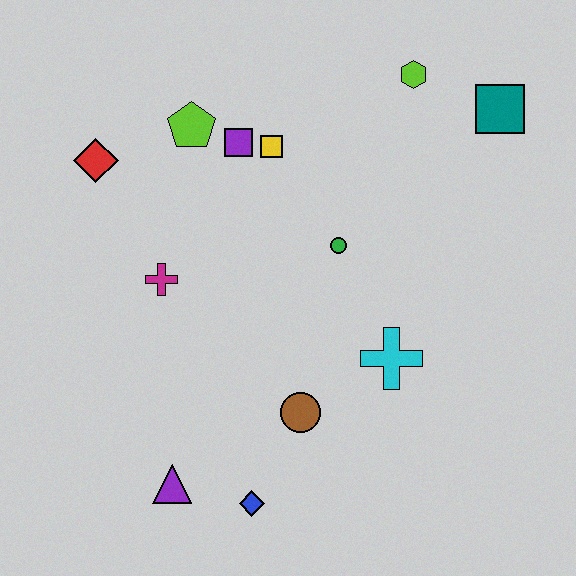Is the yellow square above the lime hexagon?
No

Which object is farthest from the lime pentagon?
The blue diamond is farthest from the lime pentagon.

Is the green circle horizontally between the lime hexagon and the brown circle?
Yes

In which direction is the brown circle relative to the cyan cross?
The brown circle is to the left of the cyan cross.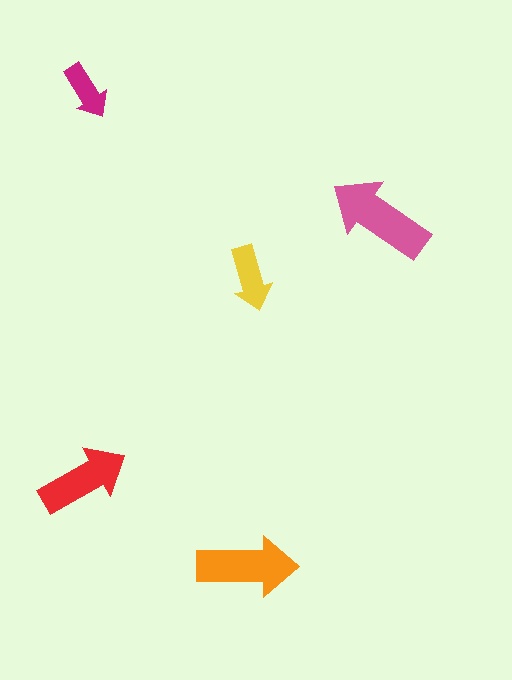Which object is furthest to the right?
The pink arrow is rightmost.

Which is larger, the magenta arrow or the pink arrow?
The pink one.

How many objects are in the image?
There are 5 objects in the image.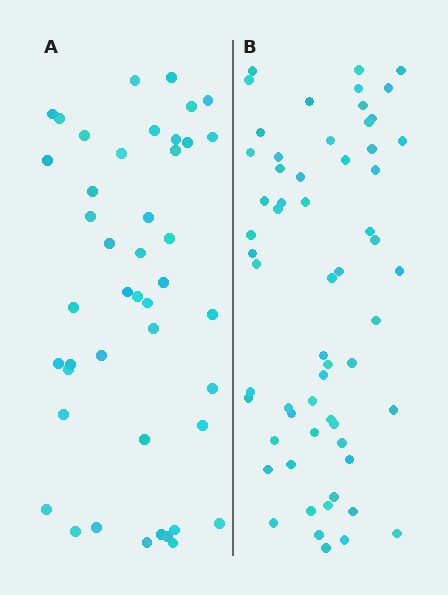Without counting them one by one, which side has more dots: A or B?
Region B (the right region) has more dots.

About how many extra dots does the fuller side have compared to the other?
Region B has approximately 15 more dots than region A.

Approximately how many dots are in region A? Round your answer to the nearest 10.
About 40 dots. (The exact count is 44, which rounds to 40.)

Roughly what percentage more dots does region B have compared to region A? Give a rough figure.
About 35% more.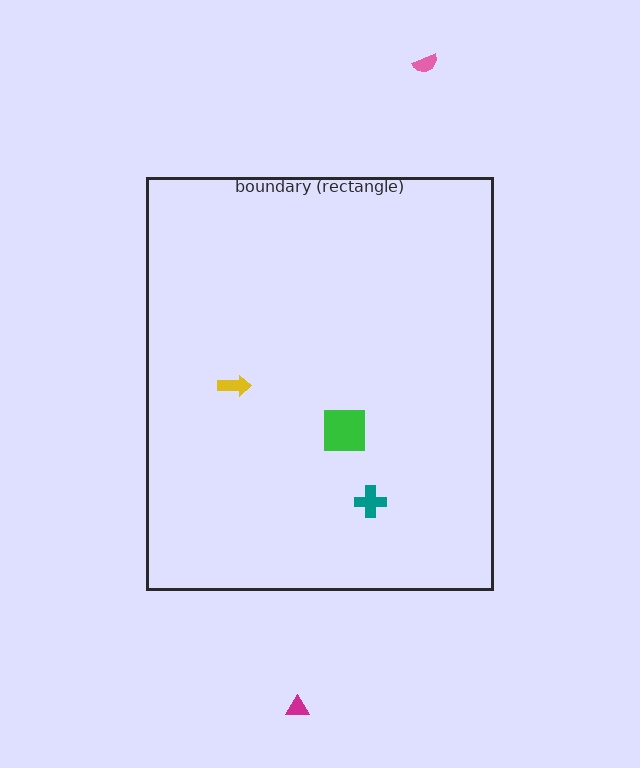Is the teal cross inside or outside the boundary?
Inside.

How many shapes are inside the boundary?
3 inside, 2 outside.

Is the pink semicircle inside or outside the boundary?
Outside.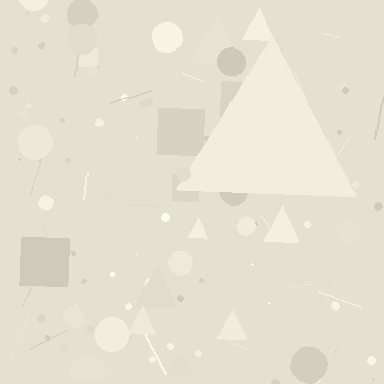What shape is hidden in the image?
A triangle is hidden in the image.